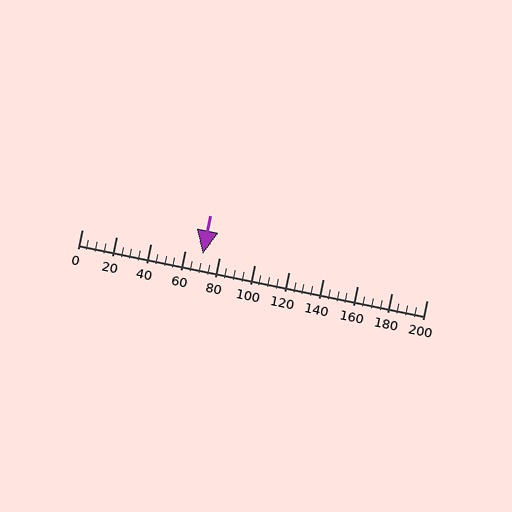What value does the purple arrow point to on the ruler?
The purple arrow points to approximately 70.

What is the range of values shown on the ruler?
The ruler shows values from 0 to 200.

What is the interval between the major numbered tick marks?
The major tick marks are spaced 20 units apart.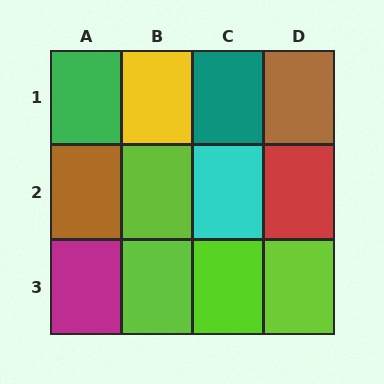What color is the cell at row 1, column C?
Teal.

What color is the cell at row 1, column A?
Green.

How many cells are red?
1 cell is red.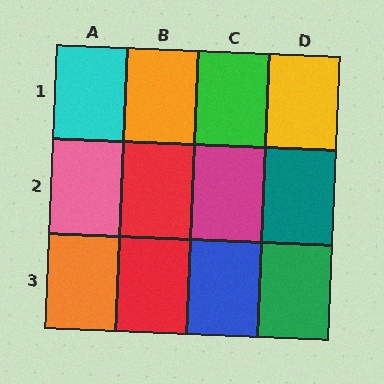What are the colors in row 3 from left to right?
Orange, red, blue, green.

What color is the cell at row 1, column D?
Yellow.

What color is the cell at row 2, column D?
Teal.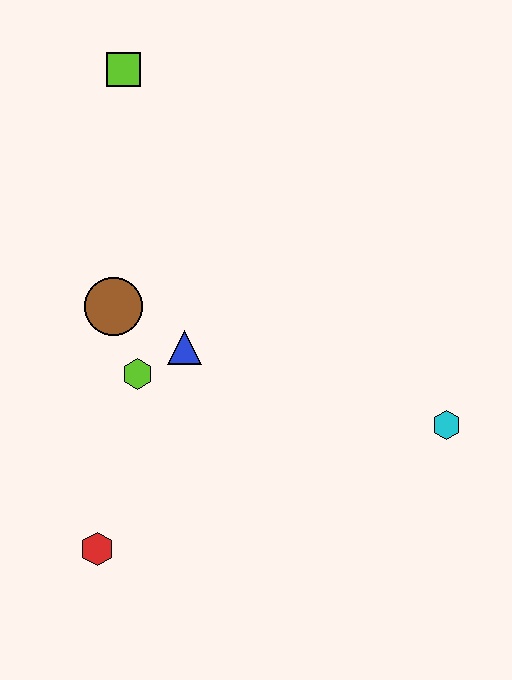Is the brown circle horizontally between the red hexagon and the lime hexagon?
Yes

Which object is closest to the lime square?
The brown circle is closest to the lime square.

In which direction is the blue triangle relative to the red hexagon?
The blue triangle is above the red hexagon.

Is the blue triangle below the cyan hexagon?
No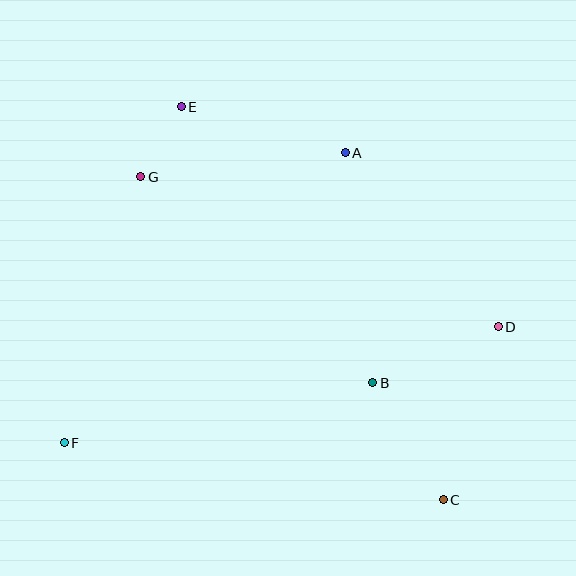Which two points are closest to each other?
Points E and G are closest to each other.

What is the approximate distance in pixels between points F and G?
The distance between F and G is approximately 277 pixels.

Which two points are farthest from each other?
Points C and E are farthest from each other.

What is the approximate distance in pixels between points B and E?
The distance between B and E is approximately 336 pixels.